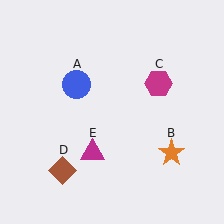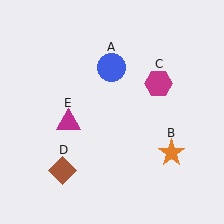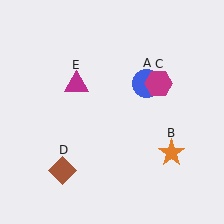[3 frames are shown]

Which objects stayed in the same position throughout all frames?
Orange star (object B) and magenta hexagon (object C) and brown diamond (object D) remained stationary.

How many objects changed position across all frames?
2 objects changed position: blue circle (object A), magenta triangle (object E).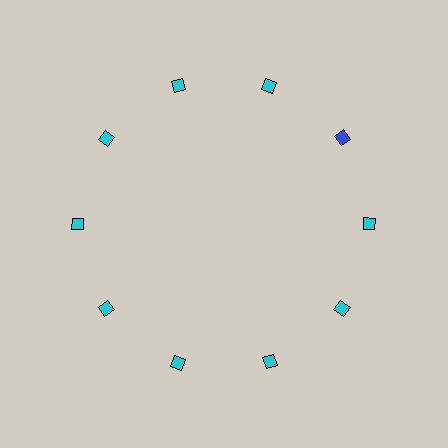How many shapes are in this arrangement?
There are 10 shapes arranged in a ring pattern.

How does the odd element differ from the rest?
It has a different color: blue instead of cyan.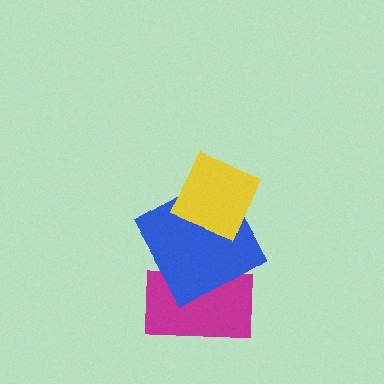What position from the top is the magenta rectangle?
The magenta rectangle is 3rd from the top.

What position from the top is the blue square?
The blue square is 2nd from the top.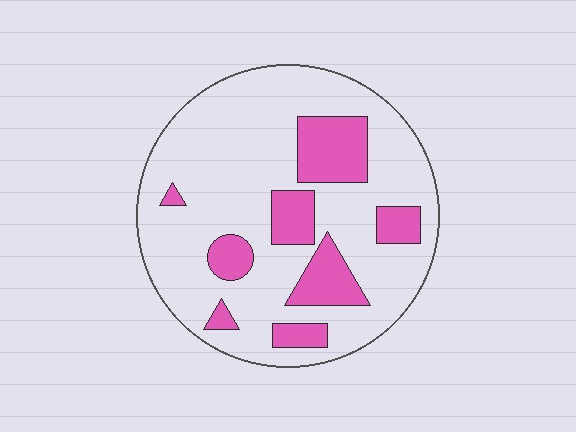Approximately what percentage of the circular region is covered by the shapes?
Approximately 20%.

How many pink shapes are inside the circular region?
8.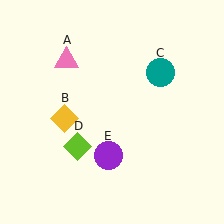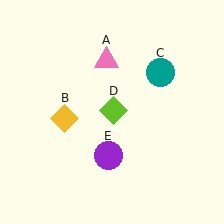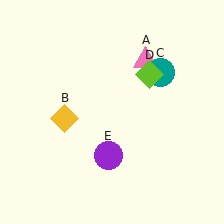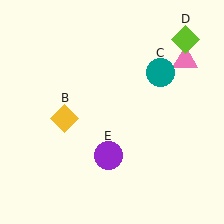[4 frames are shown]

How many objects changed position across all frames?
2 objects changed position: pink triangle (object A), lime diamond (object D).